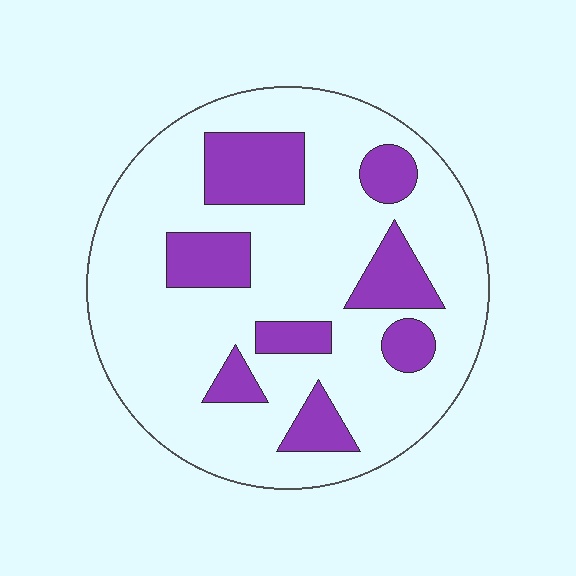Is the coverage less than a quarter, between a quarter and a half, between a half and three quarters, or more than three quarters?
Less than a quarter.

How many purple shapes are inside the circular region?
8.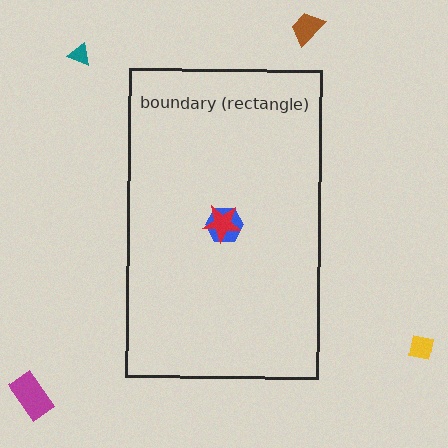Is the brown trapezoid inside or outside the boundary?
Outside.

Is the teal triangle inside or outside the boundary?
Outside.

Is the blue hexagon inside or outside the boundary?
Inside.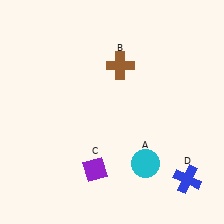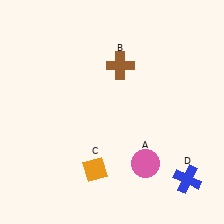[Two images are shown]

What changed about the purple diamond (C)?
In Image 1, C is purple. In Image 2, it changed to orange.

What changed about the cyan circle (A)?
In Image 1, A is cyan. In Image 2, it changed to pink.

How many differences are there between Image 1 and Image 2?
There are 2 differences between the two images.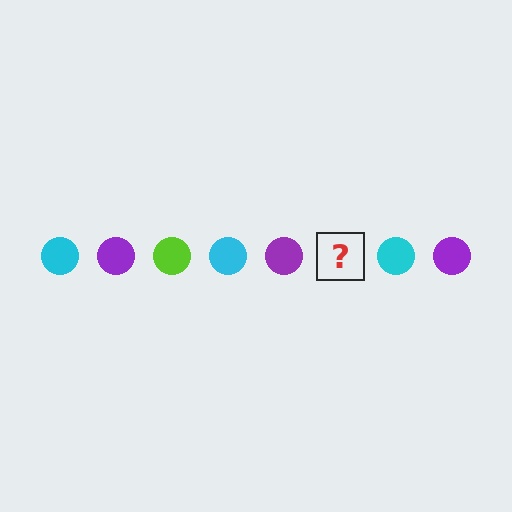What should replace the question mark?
The question mark should be replaced with a lime circle.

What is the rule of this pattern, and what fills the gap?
The rule is that the pattern cycles through cyan, purple, lime circles. The gap should be filled with a lime circle.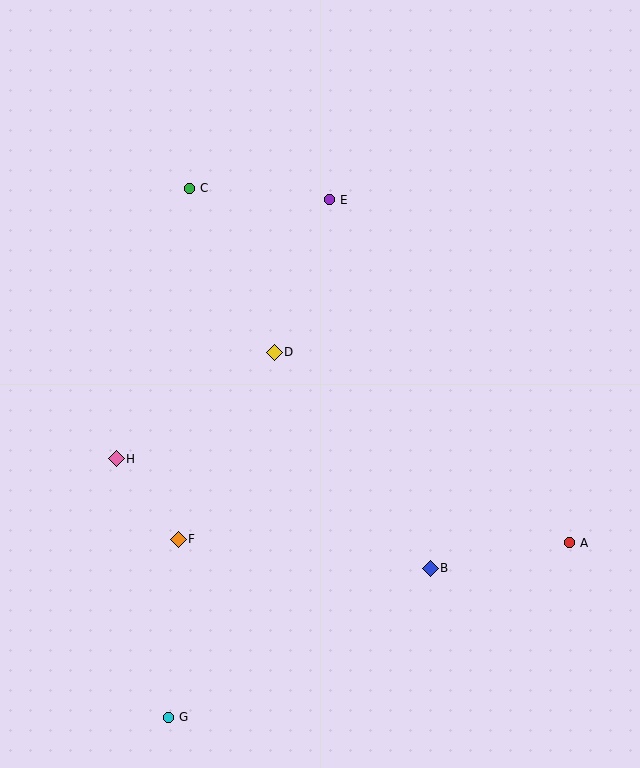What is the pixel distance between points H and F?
The distance between H and F is 101 pixels.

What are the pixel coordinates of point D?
Point D is at (274, 352).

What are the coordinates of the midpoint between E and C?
The midpoint between E and C is at (260, 194).